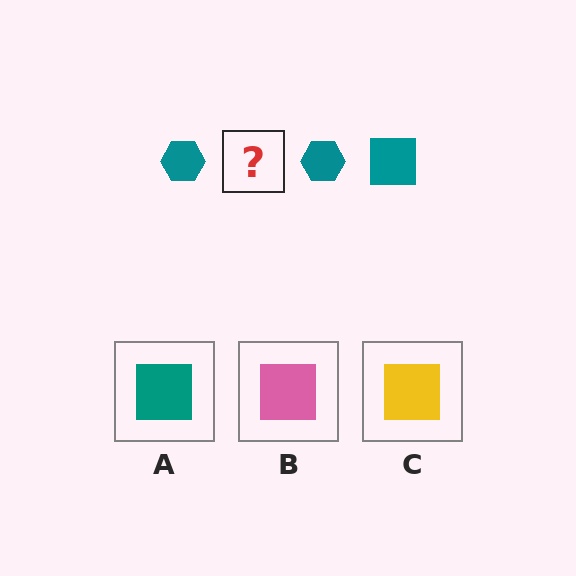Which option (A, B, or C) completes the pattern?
A.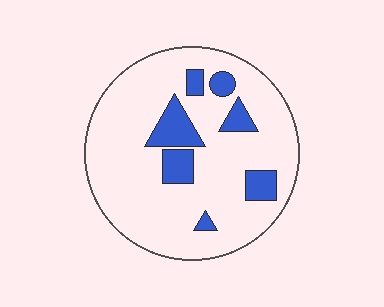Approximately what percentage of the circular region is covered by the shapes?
Approximately 15%.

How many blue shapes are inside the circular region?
7.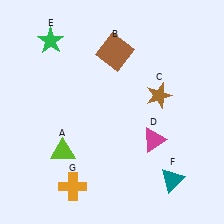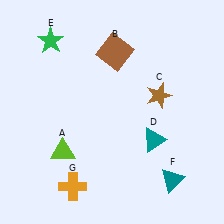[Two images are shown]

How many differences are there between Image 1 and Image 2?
There is 1 difference between the two images.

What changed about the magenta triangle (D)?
In Image 1, D is magenta. In Image 2, it changed to teal.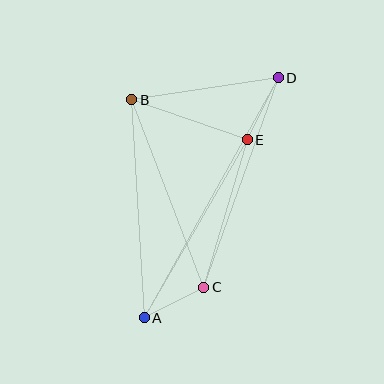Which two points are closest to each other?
Points A and C are closest to each other.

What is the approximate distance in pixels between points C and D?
The distance between C and D is approximately 222 pixels.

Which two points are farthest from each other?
Points A and D are farthest from each other.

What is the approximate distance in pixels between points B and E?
The distance between B and E is approximately 123 pixels.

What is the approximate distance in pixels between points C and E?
The distance between C and E is approximately 153 pixels.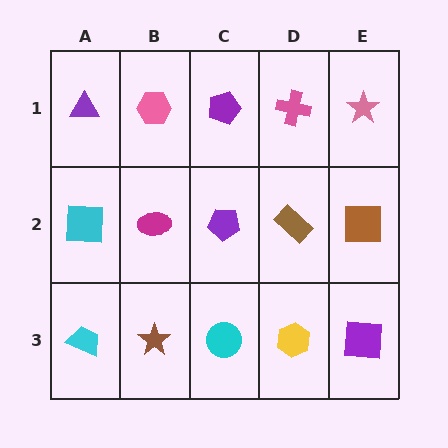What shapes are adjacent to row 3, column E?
A brown square (row 2, column E), a yellow hexagon (row 3, column D).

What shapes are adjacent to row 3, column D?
A brown rectangle (row 2, column D), a cyan circle (row 3, column C), a purple square (row 3, column E).